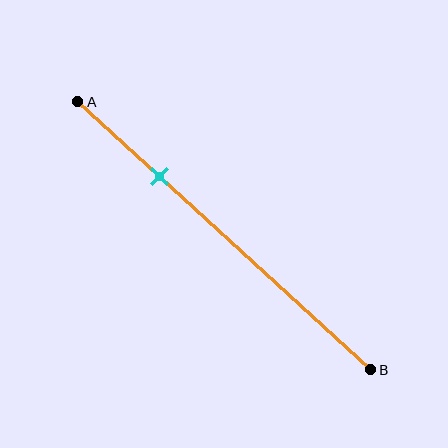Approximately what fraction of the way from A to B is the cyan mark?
The cyan mark is approximately 30% of the way from A to B.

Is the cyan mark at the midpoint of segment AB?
No, the mark is at about 30% from A, not at the 50% midpoint.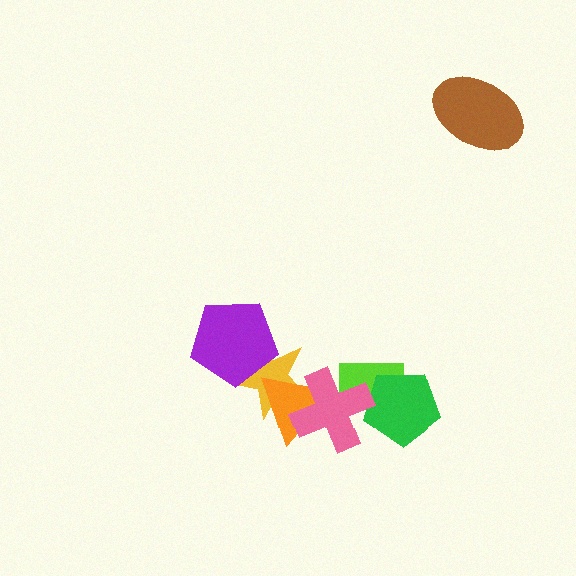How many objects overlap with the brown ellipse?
0 objects overlap with the brown ellipse.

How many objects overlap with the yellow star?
3 objects overlap with the yellow star.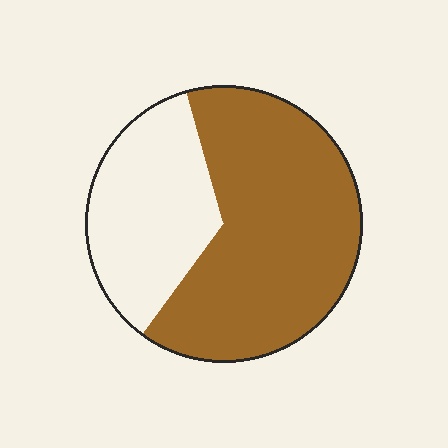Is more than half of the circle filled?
Yes.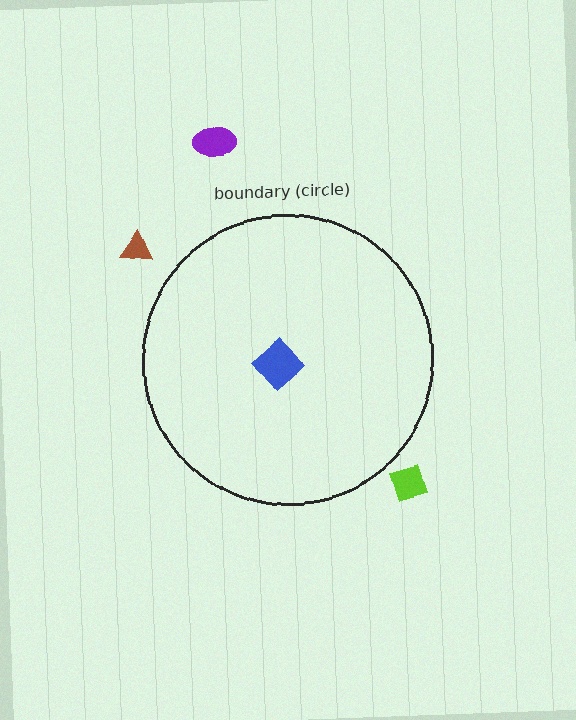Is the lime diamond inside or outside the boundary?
Outside.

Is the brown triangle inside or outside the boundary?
Outside.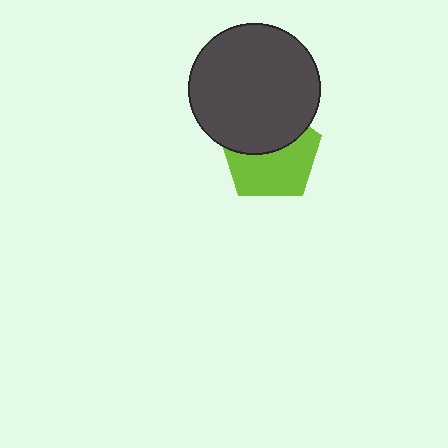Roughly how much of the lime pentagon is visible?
About half of it is visible (roughly 56%).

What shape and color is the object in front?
The object in front is a dark gray circle.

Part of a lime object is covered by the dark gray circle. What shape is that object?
It is a pentagon.